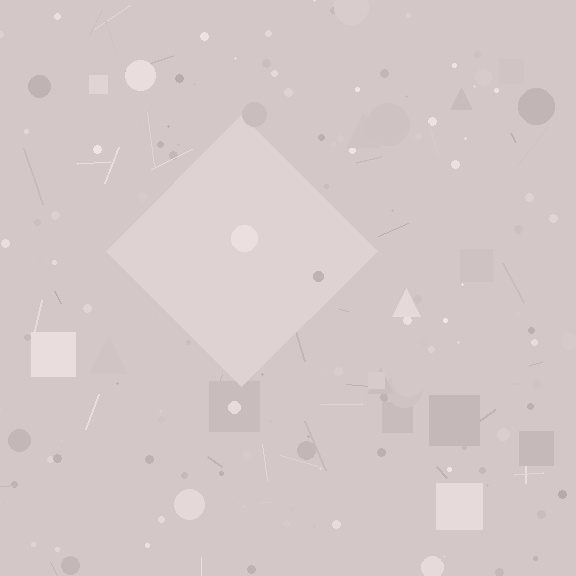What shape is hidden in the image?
A diamond is hidden in the image.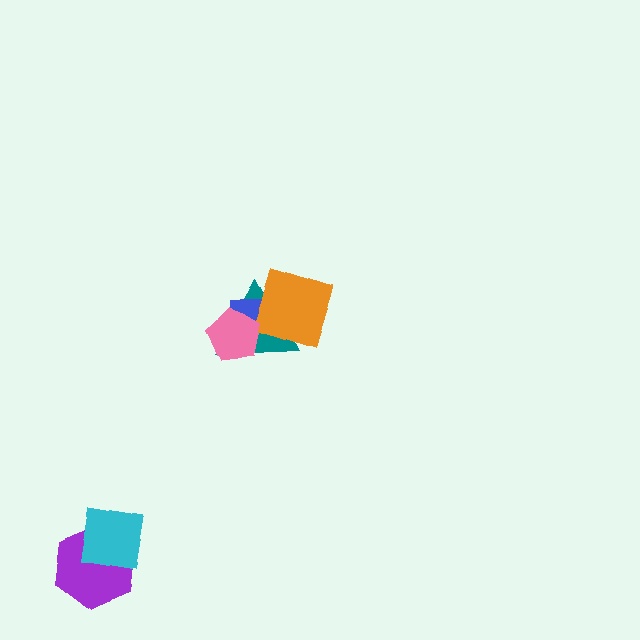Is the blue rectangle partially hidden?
Yes, it is partially covered by another shape.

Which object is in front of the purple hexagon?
The cyan square is in front of the purple hexagon.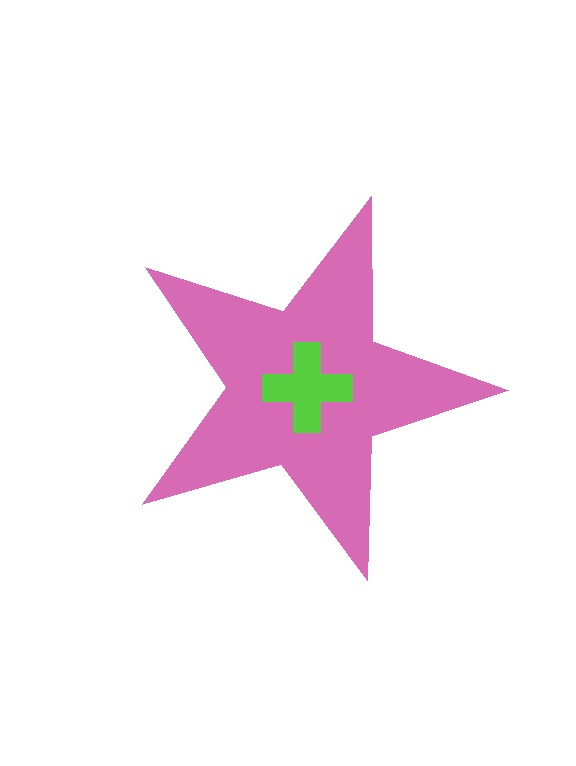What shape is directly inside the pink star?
The lime cross.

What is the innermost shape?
The lime cross.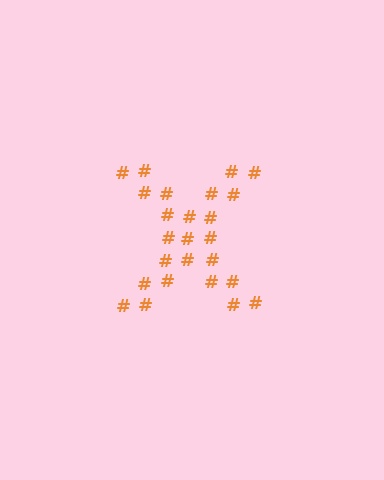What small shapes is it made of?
It is made of small hash symbols.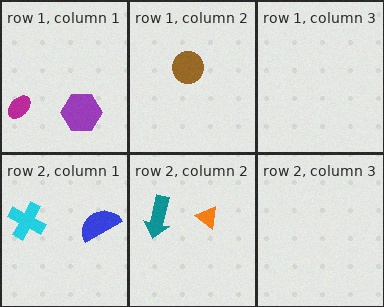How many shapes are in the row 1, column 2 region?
1.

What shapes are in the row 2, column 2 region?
The orange triangle, the teal arrow.